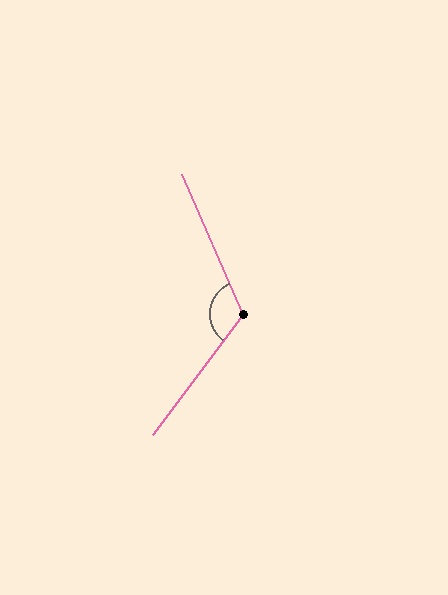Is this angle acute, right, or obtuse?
It is obtuse.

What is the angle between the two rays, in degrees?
Approximately 120 degrees.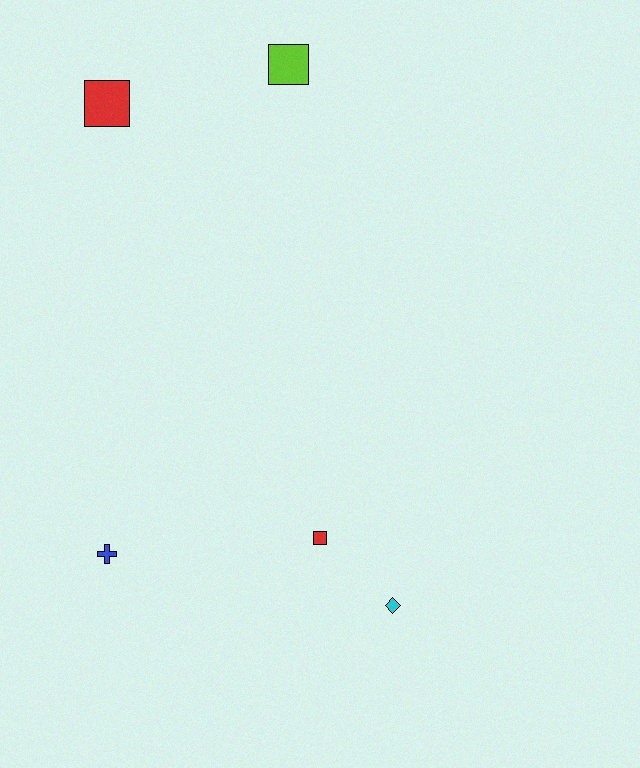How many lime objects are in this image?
There is 1 lime object.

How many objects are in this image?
There are 5 objects.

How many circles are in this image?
There are no circles.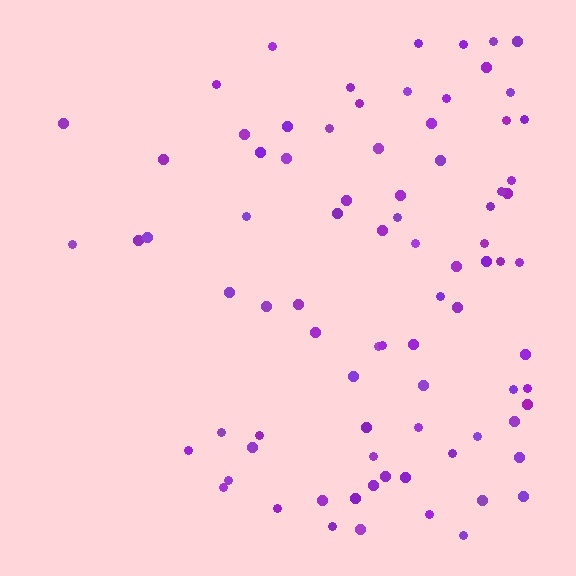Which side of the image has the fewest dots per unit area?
The left.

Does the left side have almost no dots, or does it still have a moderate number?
Still a moderate number, just noticeably fewer than the right.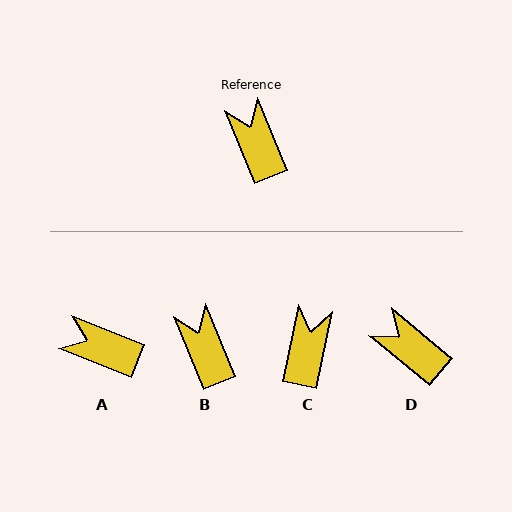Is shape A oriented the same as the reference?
No, it is off by about 46 degrees.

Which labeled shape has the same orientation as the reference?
B.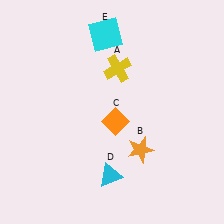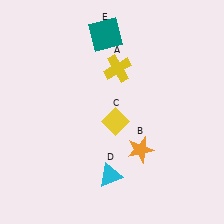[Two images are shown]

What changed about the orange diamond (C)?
In Image 1, C is orange. In Image 2, it changed to yellow.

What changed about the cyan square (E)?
In Image 1, E is cyan. In Image 2, it changed to teal.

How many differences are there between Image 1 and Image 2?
There are 2 differences between the two images.